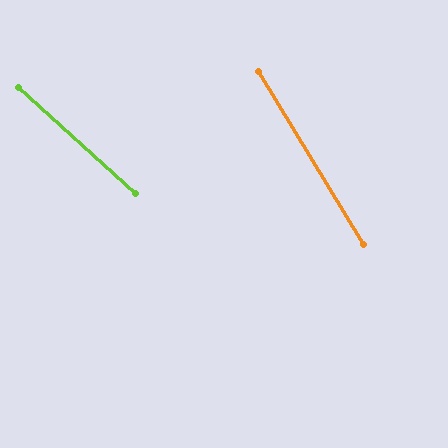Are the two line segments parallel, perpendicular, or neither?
Neither parallel nor perpendicular — they differ by about 16°.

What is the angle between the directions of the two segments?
Approximately 16 degrees.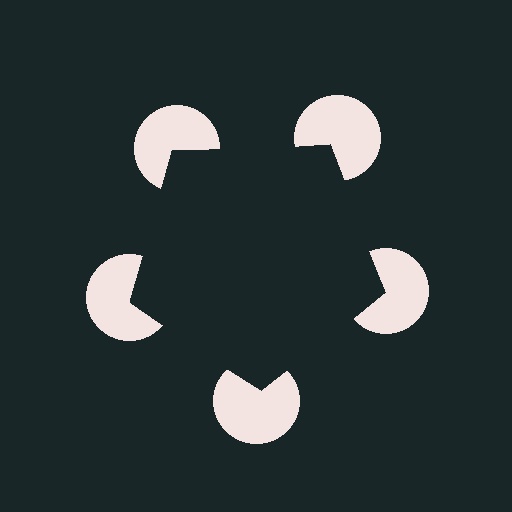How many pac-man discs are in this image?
There are 5 — one at each vertex of the illusory pentagon.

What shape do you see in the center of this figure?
An illusory pentagon — its edges are inferred from the aligned wedge cuts in the pac-man discs, not physically drawn.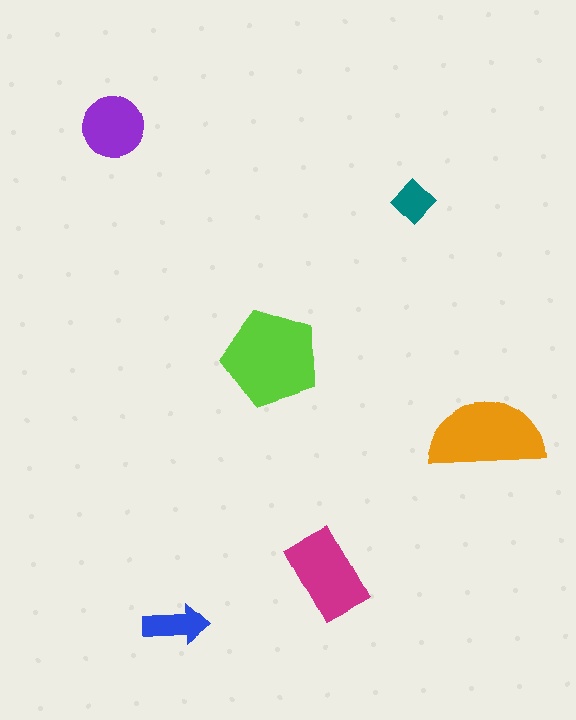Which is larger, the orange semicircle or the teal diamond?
The orange semicircle.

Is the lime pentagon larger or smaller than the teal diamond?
Larger.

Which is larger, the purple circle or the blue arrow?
The purple circle.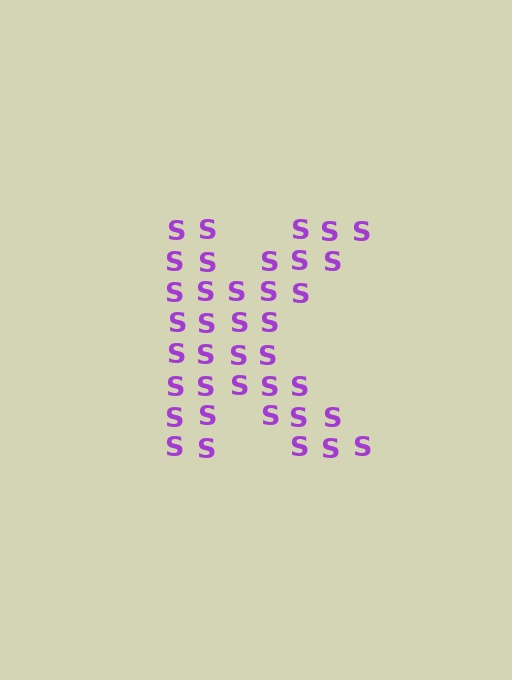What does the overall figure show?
The overall figure shows the letter K.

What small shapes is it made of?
It is made of small letter S's.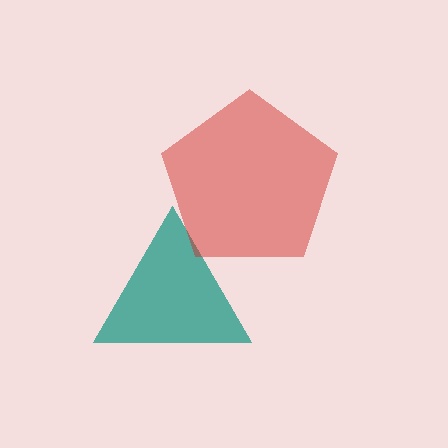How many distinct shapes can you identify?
There are 2 distinct shapes: a teal triangle, a red pentagon.